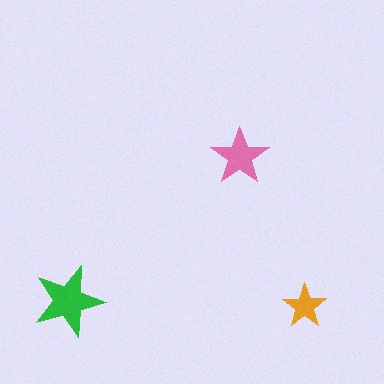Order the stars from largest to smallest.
the green one, the pink one, the orange one.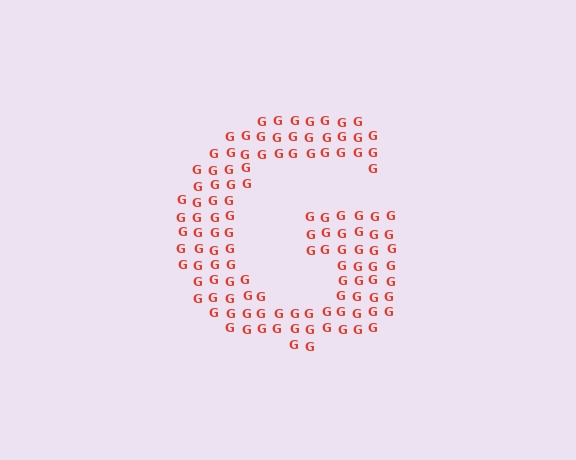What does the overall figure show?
The overall figure shows the letter G.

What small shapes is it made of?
It is made of small letter G's.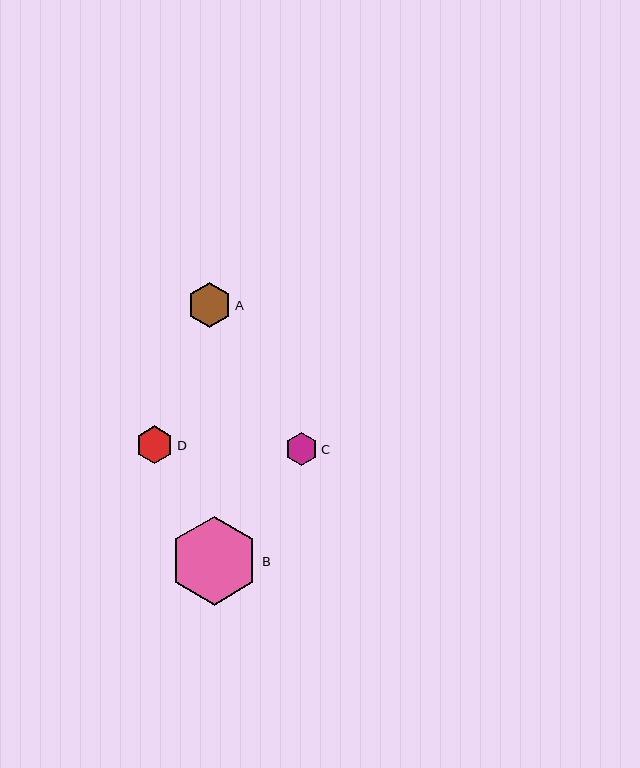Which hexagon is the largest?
Hexagon B is the largest with a size of approximately 89 pixels.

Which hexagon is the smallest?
Hexagon C is the smallest with a size of approximately 32 pixels.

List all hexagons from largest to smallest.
From largest to smallest: B, A, D, C.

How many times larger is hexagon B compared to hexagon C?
Hexagon B is approximately 2.7 times the size of hexagon C.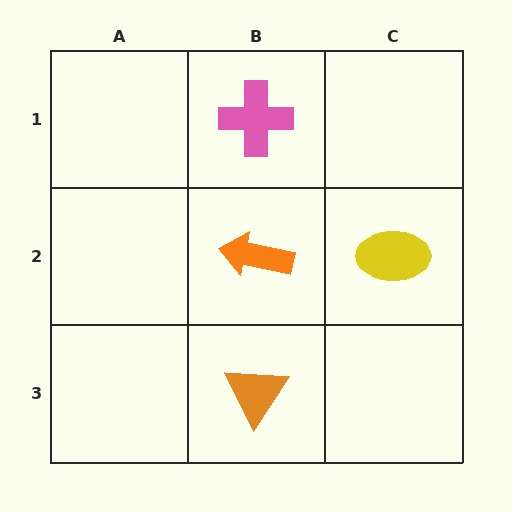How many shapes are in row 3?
1 shape.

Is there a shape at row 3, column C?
No, that cell is empty.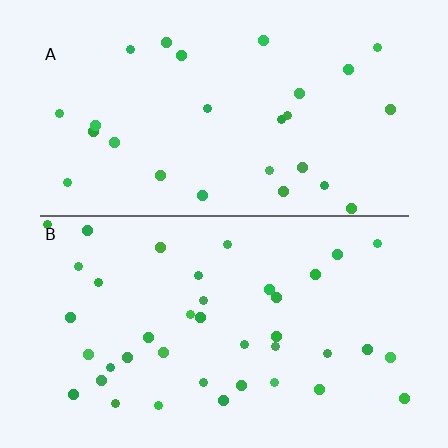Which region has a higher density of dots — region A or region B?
B (the bottom).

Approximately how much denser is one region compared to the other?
Approximately 1.5× — region B over region A.